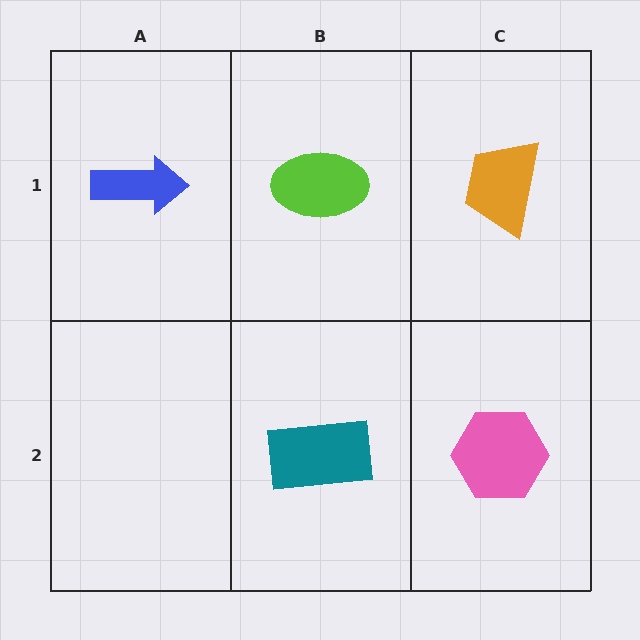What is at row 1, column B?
A lime ellipse.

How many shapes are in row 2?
2 shapes.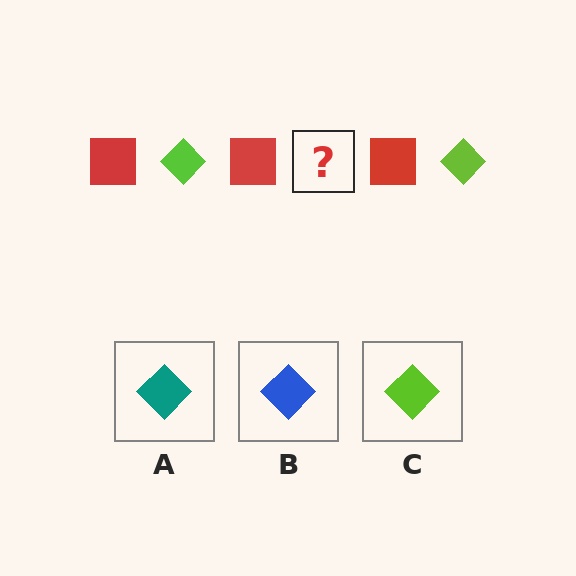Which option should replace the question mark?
Option C.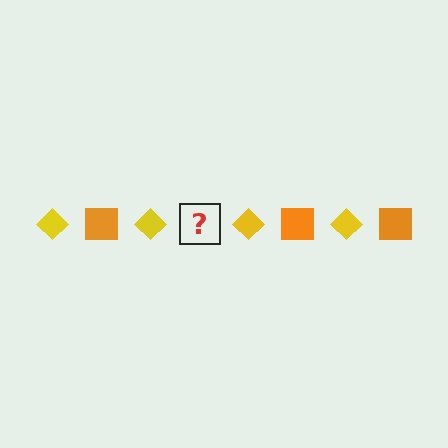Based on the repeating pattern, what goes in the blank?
The blank should be an orange square.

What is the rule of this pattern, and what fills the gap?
The rule is that the pattern alternates between yellow diamond and orange square. The gap should be filled with an orange square.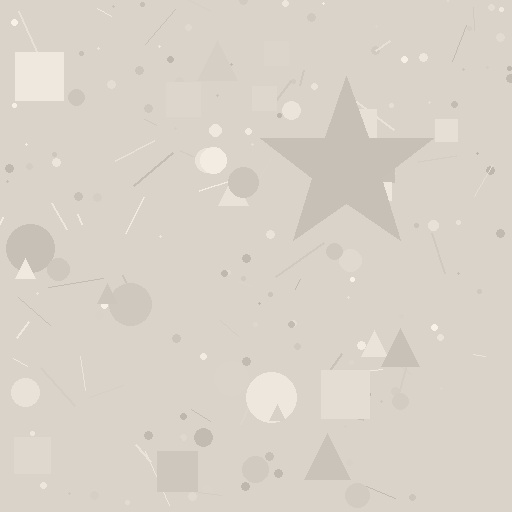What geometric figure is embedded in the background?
A star is embedded in the background.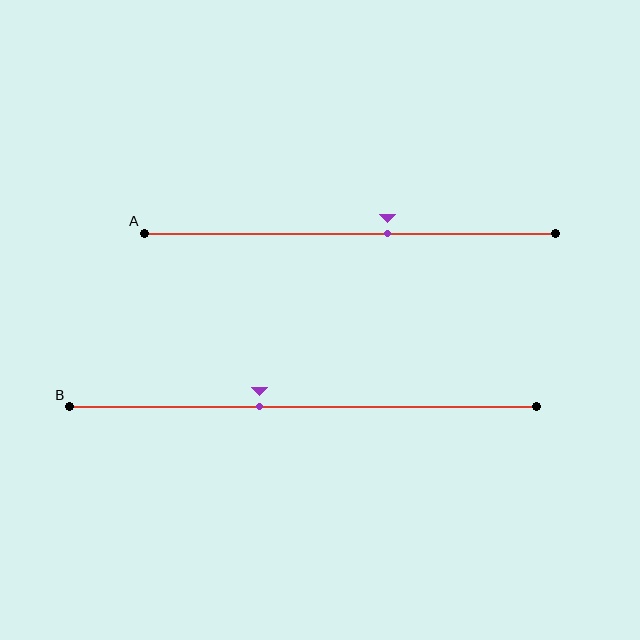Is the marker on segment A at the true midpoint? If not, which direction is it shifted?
No, the marker on segment A is shifted to the right by about 9% of the segment length.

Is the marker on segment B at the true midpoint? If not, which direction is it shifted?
No, the marker on segment B is shifted to the left by about 9% of the segment length.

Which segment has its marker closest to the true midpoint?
Segment A has its marker closest to the true midpoint.